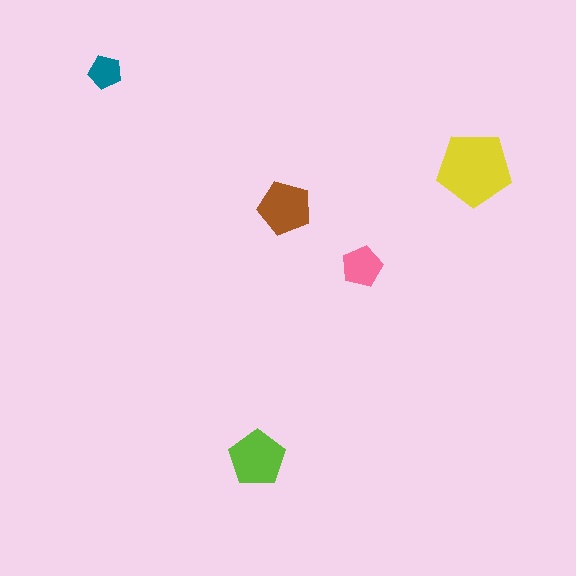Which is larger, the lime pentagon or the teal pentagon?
The lime one.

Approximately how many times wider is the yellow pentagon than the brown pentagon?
About 1.5 times wider.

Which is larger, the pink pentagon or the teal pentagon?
The pink one.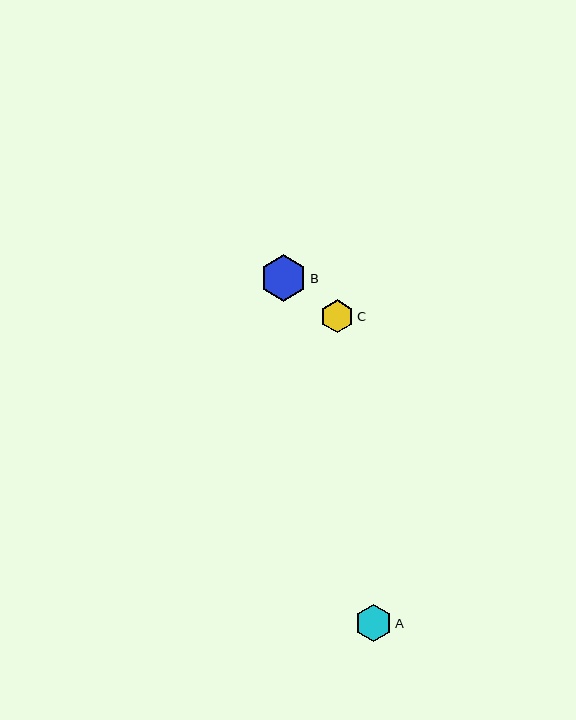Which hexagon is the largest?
Hexagon B is the largest with a size of approximately 47 pixels.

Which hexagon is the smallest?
Hexagon C is the smallest with a size of approximately 33 pixels.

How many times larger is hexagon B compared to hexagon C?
Hexagon B is approximately 1.4 times the size of hexagon C.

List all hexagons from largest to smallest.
From largest to smallest: B, A, C.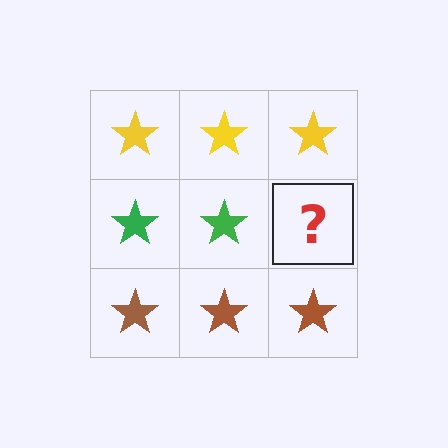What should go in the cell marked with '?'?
The missing cell should contain a green star.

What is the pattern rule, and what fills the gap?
The rule is that each row has a consistent color. The gap should be filled with a green star.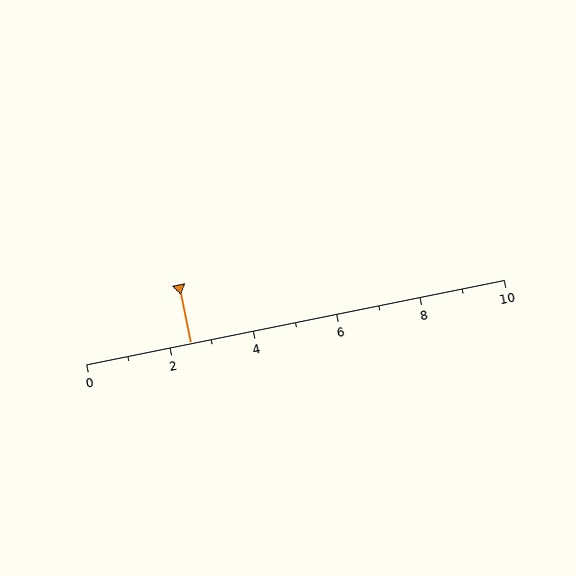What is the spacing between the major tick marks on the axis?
The major ticks are spaced 2 apart.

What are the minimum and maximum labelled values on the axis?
The axis runs from 0 to 10.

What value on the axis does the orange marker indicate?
The marker indicates approximately 2.5.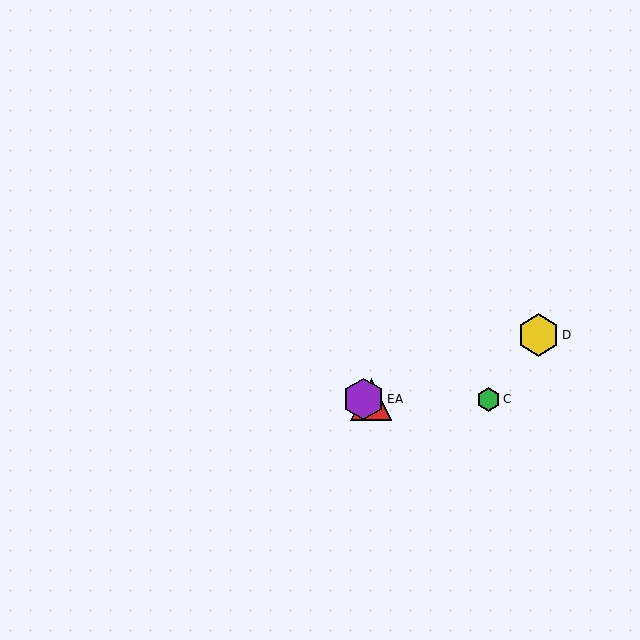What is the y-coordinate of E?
Object E is at y≈399.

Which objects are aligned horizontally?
Objects A, B, C, E are aligned horizontally.